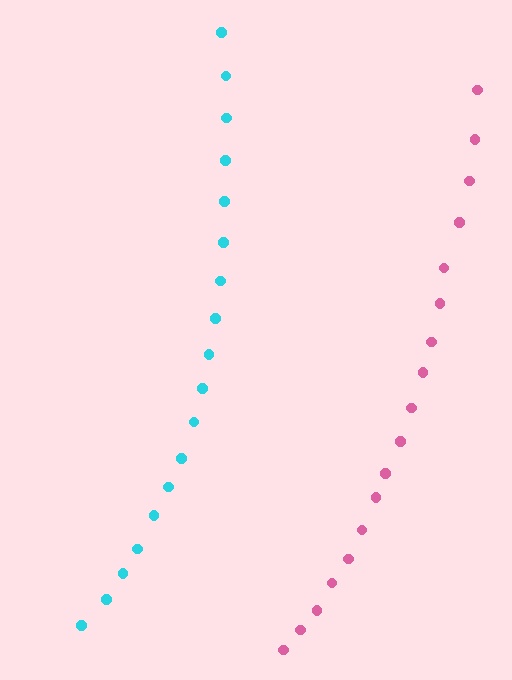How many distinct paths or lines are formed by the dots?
There are 2 distinct paths.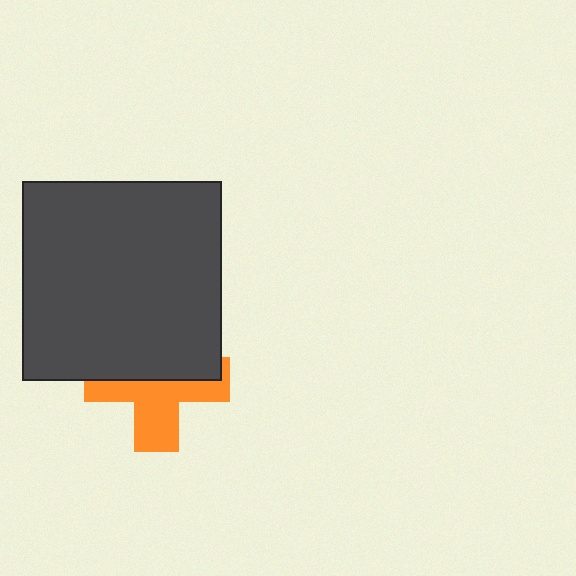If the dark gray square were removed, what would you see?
You would see the complete orange cross.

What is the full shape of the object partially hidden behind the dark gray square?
The partially hidden object is an orange cross.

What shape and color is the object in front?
The object in front is a dark gray square.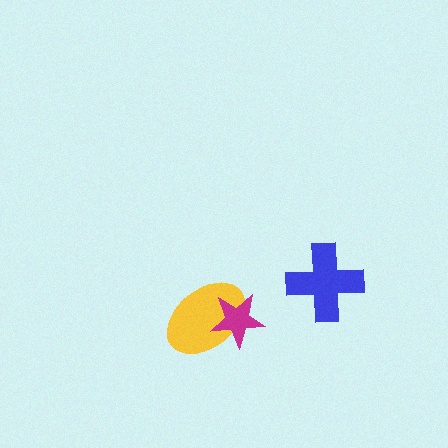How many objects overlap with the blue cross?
0 objects overlap with the blue cross.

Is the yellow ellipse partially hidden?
Yes, it is partially covered by another shape.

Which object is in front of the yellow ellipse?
The magenta star is in front of the yellow ellipse.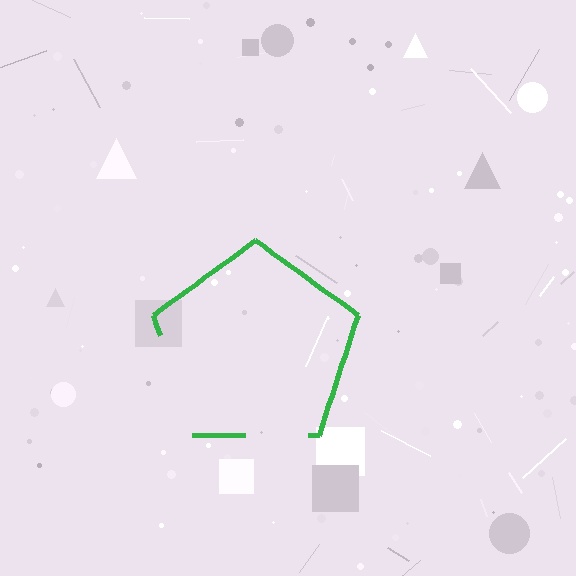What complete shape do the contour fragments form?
The contour fragments form a pentagon.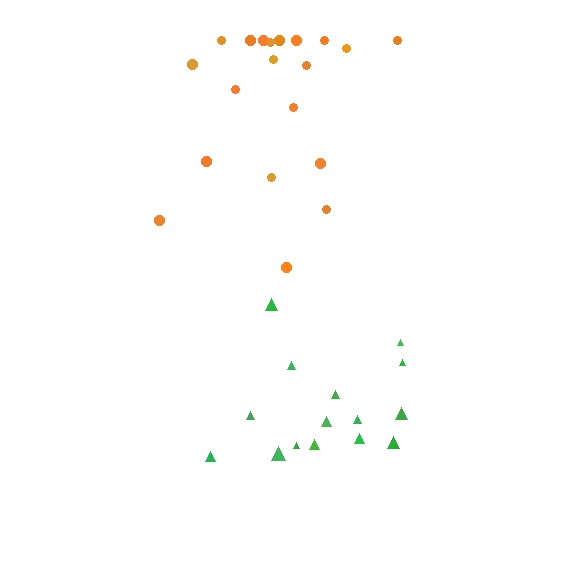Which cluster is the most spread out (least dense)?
Orange.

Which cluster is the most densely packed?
Green.